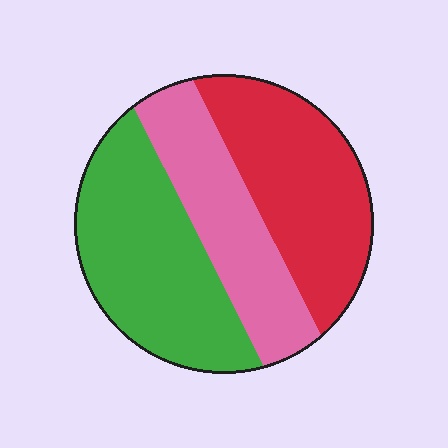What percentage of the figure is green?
Green takes up about three eighths (3/8) of the figure.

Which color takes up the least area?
Pink, at roughly 25%.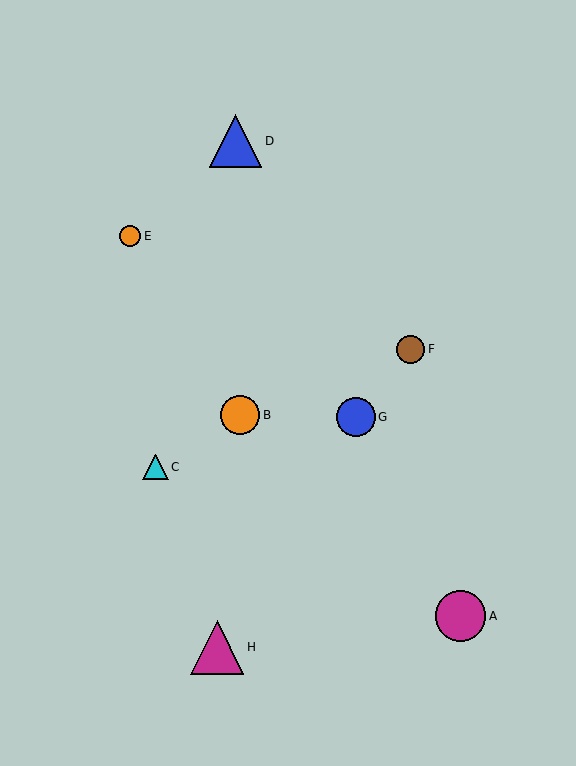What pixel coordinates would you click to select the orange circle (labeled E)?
Click at (130, 236) to select the orange circle E.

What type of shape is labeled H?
Shape H is a magenta triangle.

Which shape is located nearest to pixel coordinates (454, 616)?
The magenta circle (labeled A) at (460, 616) is nearest to that location.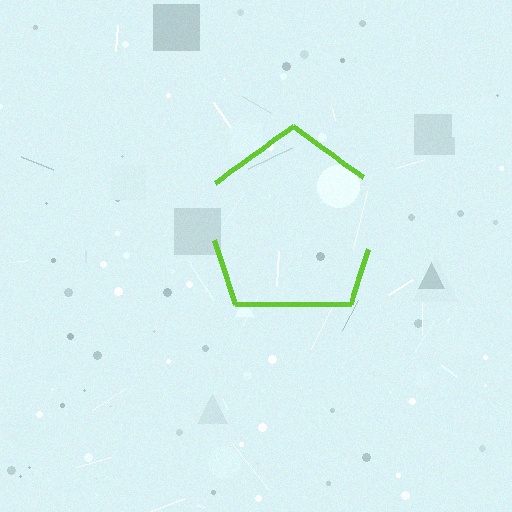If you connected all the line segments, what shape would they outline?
They would outline a pentagon.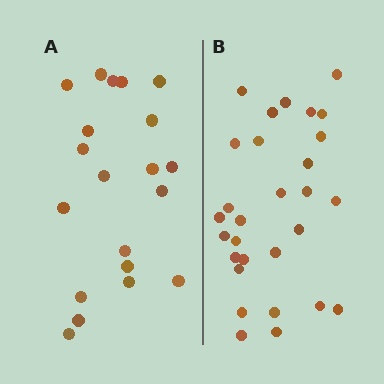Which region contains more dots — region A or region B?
Region B (the right region) has more dots.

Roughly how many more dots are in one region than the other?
Region B has roughly 8 or so more dots than region A.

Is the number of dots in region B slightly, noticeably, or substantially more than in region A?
Region B has substantially more. The ratio is roughly 1.4 to 1.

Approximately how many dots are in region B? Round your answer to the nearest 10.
About 30 dots. (The exact count is 29, which rounds to 30.)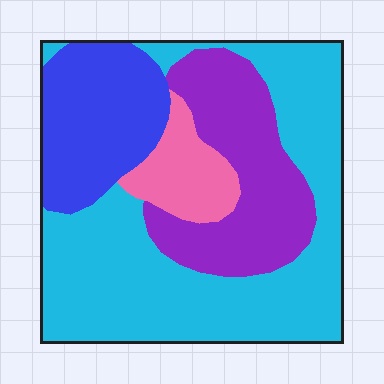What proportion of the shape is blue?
Blue covers roughly 20% of the shape.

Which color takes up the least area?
Pink, at roughly 10%.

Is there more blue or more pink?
Blue.